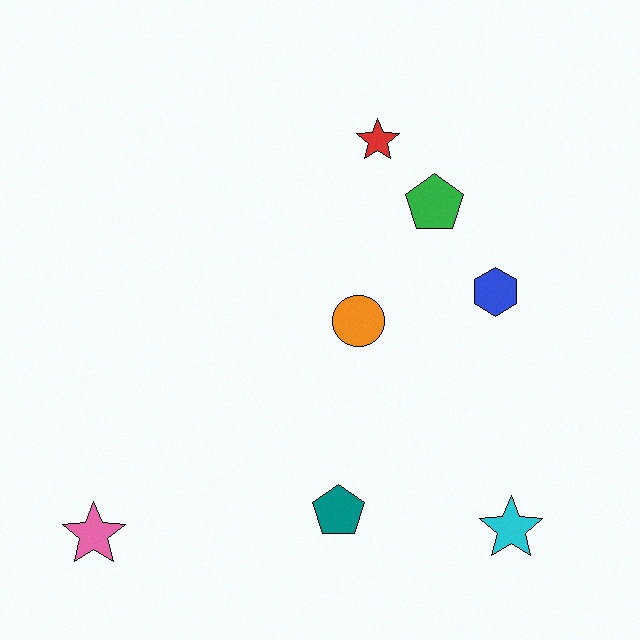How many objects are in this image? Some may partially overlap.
There are 7 objects.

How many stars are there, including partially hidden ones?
There are 3 stars.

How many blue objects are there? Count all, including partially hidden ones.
There is 1 blue object.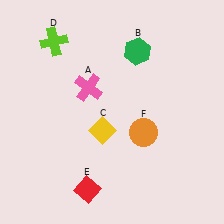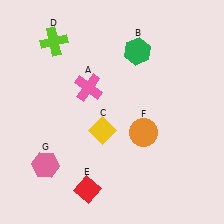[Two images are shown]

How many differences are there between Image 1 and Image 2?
There is 1 difference between the two images.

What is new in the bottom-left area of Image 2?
A pink hexagon (G) was added in the bottom-left area of Image 2.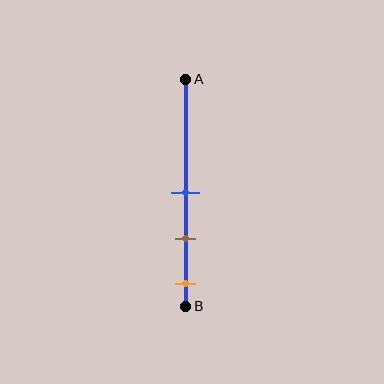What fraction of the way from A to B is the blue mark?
The blue mark is approximately 50% (0.5) of the way from A to B.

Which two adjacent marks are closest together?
The blue and brown marks are the closest adjacent pair.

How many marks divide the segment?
There are 3 marks dividing the segment.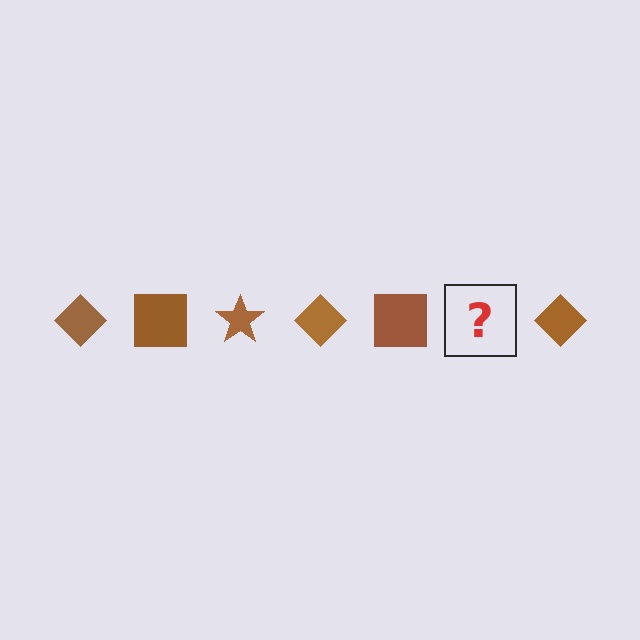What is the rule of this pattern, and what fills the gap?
The rule is that the pattern cycles through diamond, square, star shapes in brown. The gap should be filled with a brown star.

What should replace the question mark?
The question mark should be replaced with a brown star.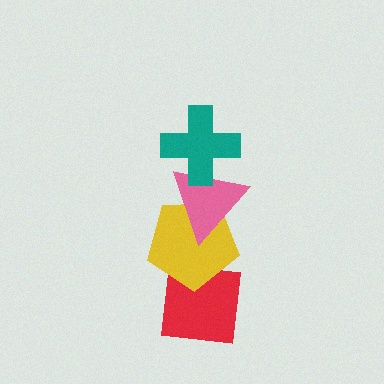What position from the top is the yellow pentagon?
The yellow pentagon is 3rd from the top.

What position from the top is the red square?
The red square is 4th from the top.